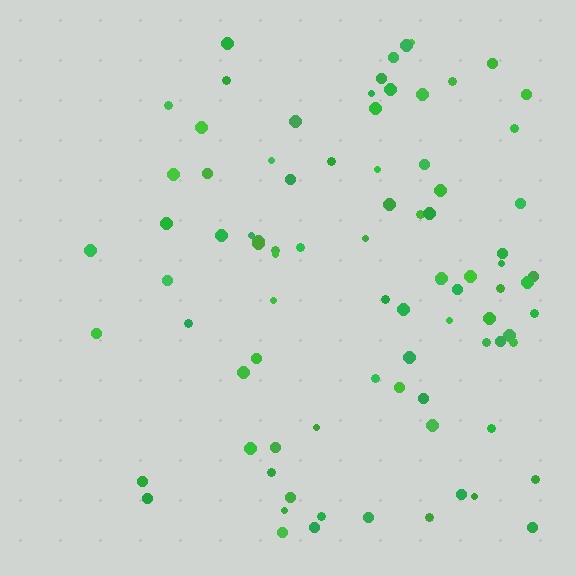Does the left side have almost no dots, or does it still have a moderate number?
Still a moderate number, just noticeably fewer than the right.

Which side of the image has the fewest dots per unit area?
The left.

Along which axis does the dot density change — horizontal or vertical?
Horizontal.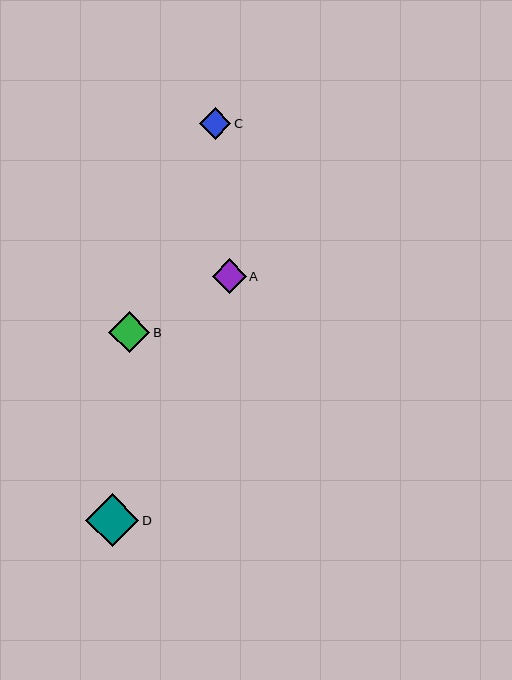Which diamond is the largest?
Diamond D is the largest with a size of approximately 53 pixels.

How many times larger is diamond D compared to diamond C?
Diamond D is approximately 1.7 times the size of diamond C.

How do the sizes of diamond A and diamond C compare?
Diamond A and diamond C are approximately the same size.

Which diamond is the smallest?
Diamond C is the smallest with a size of approximately 32 pixels.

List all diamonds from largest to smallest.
From largest to smallest: D, B, A, C.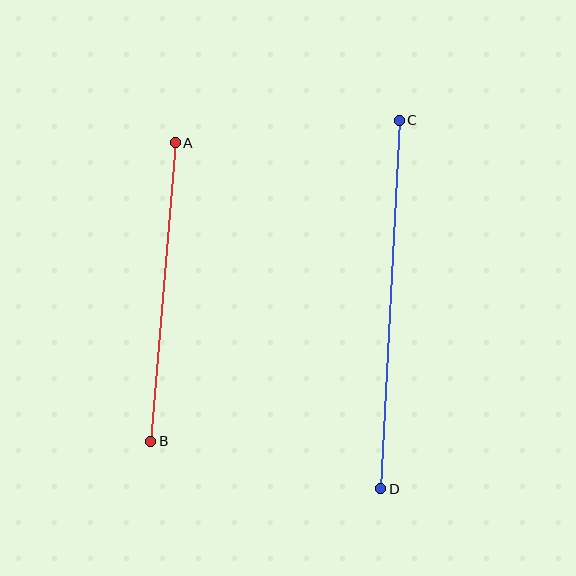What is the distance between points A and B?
The distance is approximately 300 pixels.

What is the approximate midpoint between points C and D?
The midpoint is at approximately (390, 304) pixels.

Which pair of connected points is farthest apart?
Points C and D are farthest apart.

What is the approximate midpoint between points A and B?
The midpoint is at approximately (163, 292) pixels.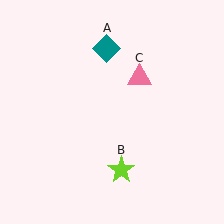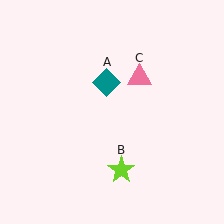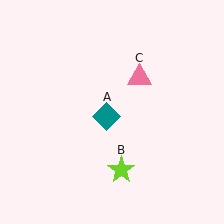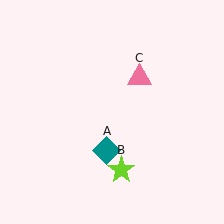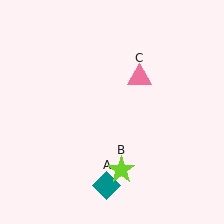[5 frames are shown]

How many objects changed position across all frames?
1 object changed position: teal diamond (object A).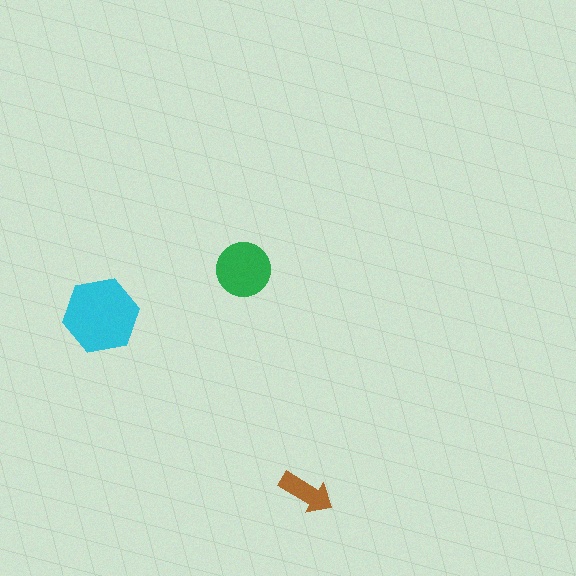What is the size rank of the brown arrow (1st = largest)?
3rd.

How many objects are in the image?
There are 3 objects in the image.